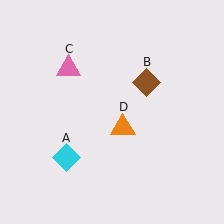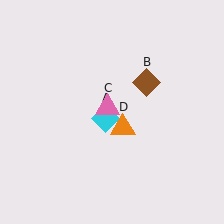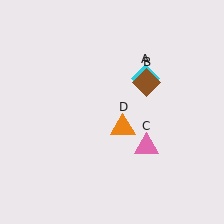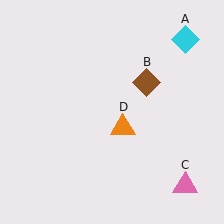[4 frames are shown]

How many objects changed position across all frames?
2 objects changed position: cyan diamond (object A), pink triangle (object C).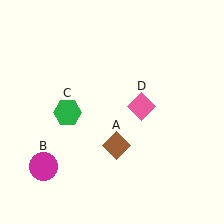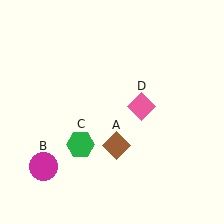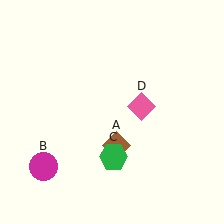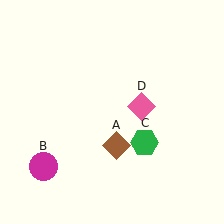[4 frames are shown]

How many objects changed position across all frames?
1 object changed position: green hexagon (object C).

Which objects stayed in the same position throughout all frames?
Brown diamond (object A) and magenta circle (object B) and pink diamond (object D) remained stationary.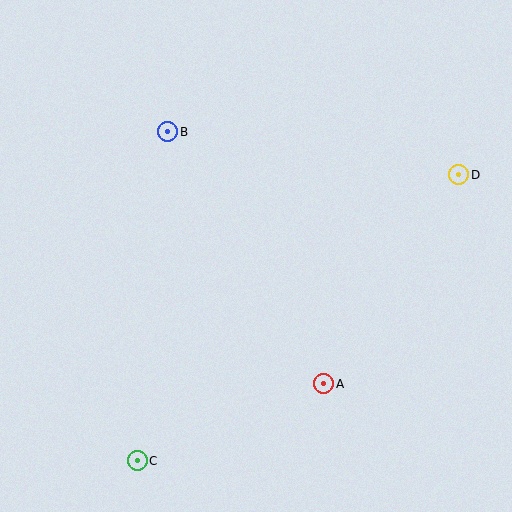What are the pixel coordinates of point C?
Point C is at (137, 461).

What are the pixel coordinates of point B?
Point B is at (168, 132).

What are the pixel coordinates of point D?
Point D is at (459, 175).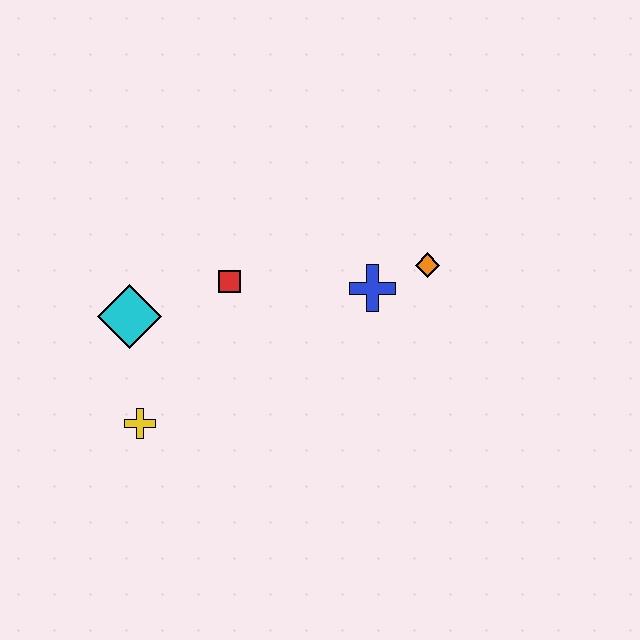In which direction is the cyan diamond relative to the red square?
The cyan diamond is to the left of the red square.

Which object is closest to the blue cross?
The orange diamond is closest to the blue cross.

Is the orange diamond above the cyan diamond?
Yes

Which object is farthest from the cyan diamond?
The orange diamond is farthest from the cyan diamond.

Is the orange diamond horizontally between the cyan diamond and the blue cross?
No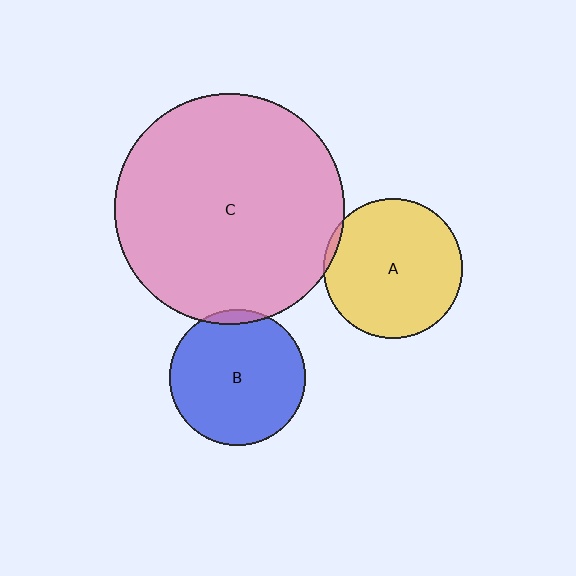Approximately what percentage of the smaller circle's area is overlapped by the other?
Approximately 5%.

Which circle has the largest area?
Circle C (pink).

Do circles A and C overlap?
Yes.